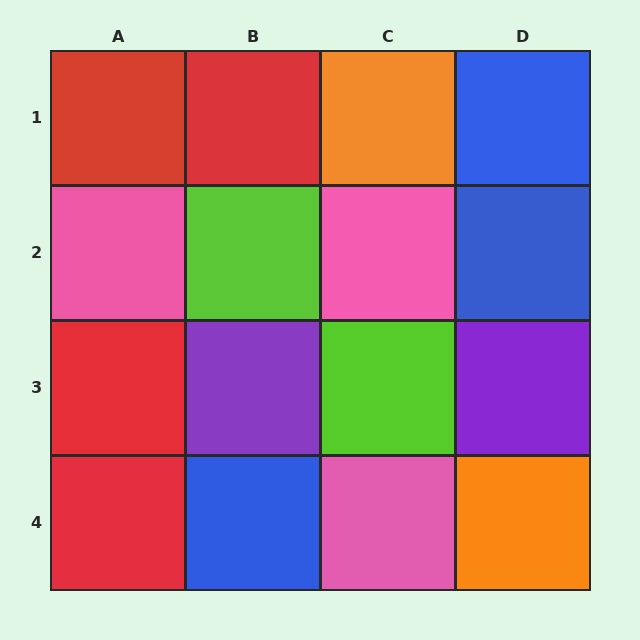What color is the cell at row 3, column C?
Lime.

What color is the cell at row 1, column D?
Blue.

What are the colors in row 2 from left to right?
Pink, lime, pink, blue.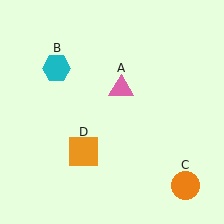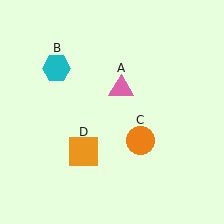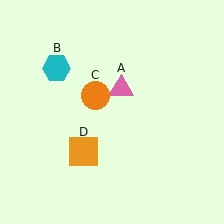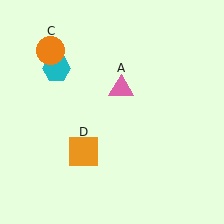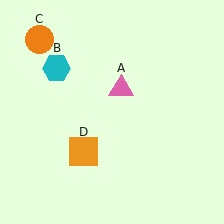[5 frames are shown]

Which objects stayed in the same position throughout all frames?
Pink triangle (object A) and cyan hexagon (object B) and orange square (object D) remained stationary.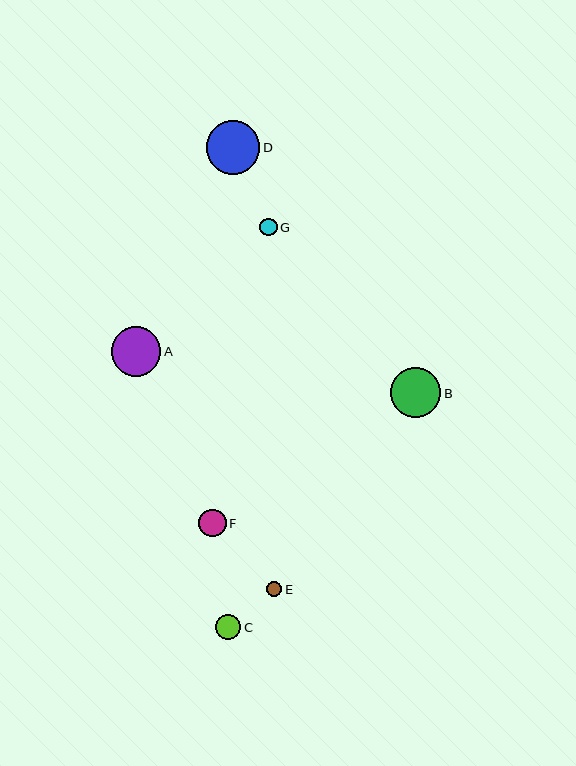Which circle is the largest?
Circle D is the largest with a size of approximately 54 pixels.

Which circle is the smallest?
Circle E is the smallest with a size of approximately 15 pixels.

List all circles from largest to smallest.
From largest to smallest: D, B, A, F, C, G, E.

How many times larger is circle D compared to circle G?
Circle D is approximately 3.1 times the size of circle G.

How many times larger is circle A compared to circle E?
Circle A is approximately 3.3 times the size of circle E.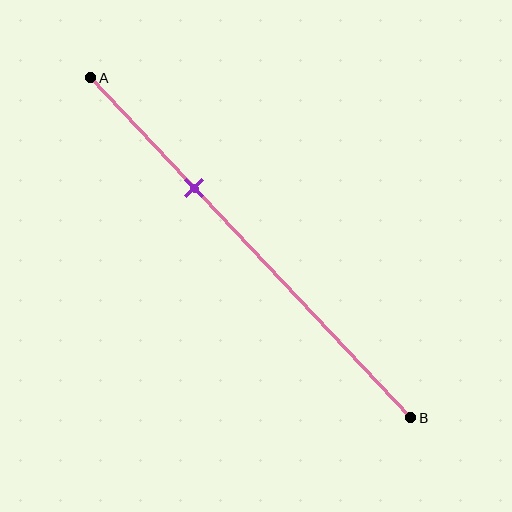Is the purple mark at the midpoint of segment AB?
No, the mark is at about 30% from A, not at the 50% midpoint.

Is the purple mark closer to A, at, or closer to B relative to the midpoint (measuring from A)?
The purple mark is closer to point A than the midpoint of segment AB.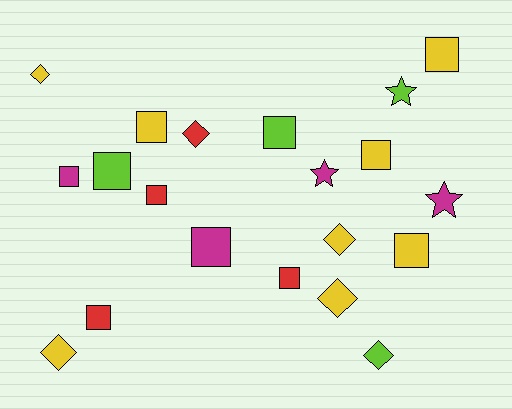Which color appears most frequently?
Yellow, with 8 objects.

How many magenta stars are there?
There are 2 magenta stars.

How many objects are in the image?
There are 20 objects.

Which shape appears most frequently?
Square, with 11 objects.